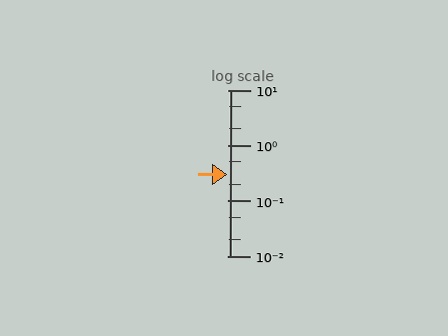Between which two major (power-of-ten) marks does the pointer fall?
The pointer is between 0.1 and 1.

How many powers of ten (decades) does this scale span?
The scale spans 3 decades, from 0.01 to 10.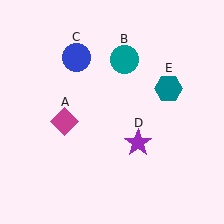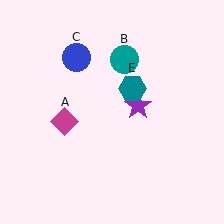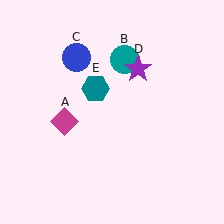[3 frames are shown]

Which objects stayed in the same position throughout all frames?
Magenta diamond (object A) and teal circle (object B) and blue circle (object C) remained stationary.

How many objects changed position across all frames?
2 objects changed position: purple star (object D), teal hexagon (object E).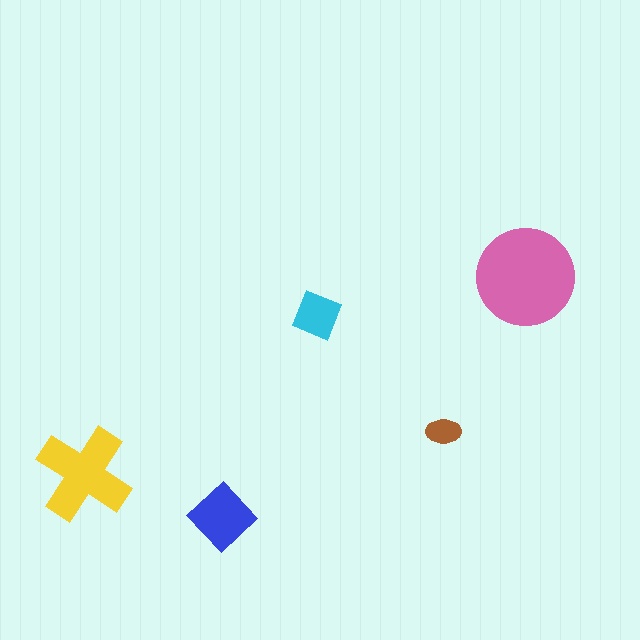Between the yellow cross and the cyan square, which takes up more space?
The yellow cross.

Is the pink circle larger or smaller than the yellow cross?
Larger.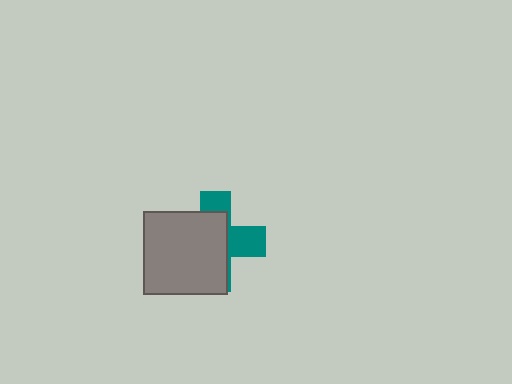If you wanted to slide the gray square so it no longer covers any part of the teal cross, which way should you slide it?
Slide it left — that is the most direct way to separate the two shapes.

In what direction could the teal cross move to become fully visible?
The teal cross could move right. That would shift it out from behind the gray square entirely.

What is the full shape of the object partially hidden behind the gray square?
The partially hidden object is a teal cross.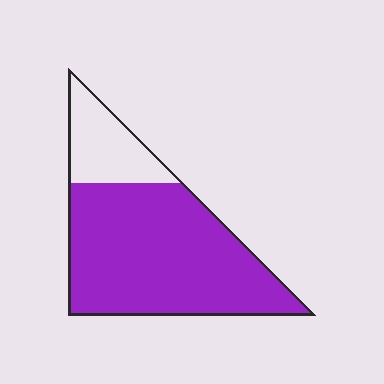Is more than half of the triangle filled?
Yes.